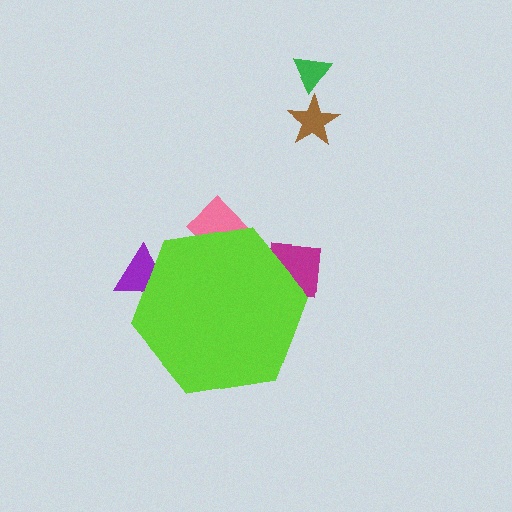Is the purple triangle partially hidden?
Yes, the purple triangle is partially hidden behind the lime hexagon.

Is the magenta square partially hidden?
Yes, the magenta square is partially hidden behind the lime hexagon.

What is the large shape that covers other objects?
A lime hexagon.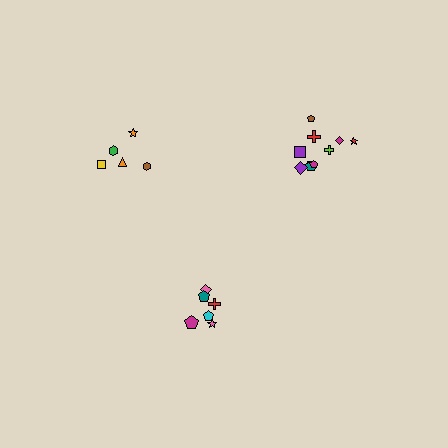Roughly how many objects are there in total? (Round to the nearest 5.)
Roughly 20 objects in total.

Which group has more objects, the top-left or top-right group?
The top-right group.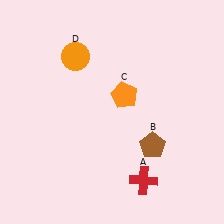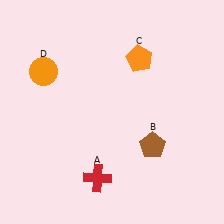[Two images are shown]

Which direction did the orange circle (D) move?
The orange circle (D) moved left.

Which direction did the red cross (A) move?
The red cross (A) moved left.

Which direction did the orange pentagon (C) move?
The orange pentagon (C) moved up.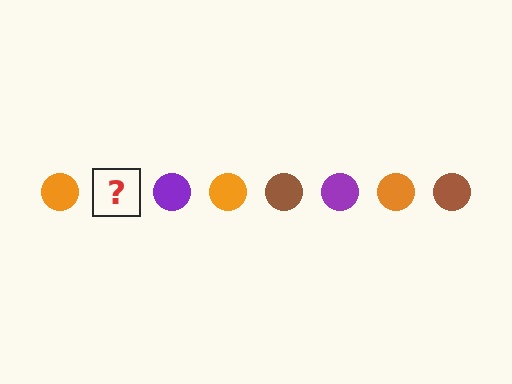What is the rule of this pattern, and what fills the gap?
The rule is that the pattern cycles through orange, brown, purple circles. The gap should be filled with a brown circle.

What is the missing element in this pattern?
The missing element is a brown circle.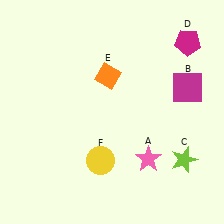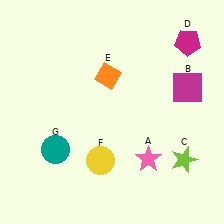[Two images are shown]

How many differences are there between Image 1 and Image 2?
There is 1 difference between the two images.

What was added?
A teal circle (G) was added in Image 2.